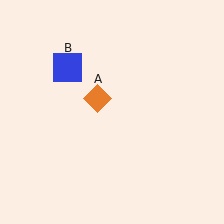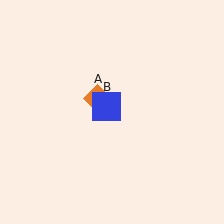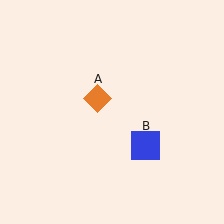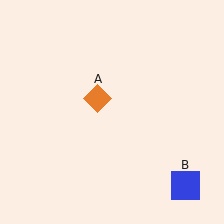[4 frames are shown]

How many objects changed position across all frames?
1 object changed position: blue square (object B).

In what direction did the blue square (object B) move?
The blue square (object B) moved down and to the right.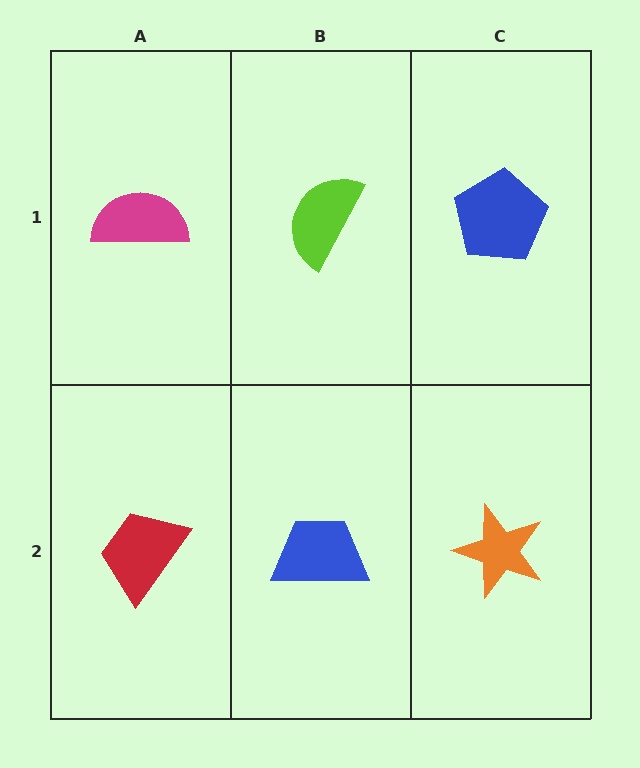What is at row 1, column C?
A blue pentagon.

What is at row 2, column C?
An orange star.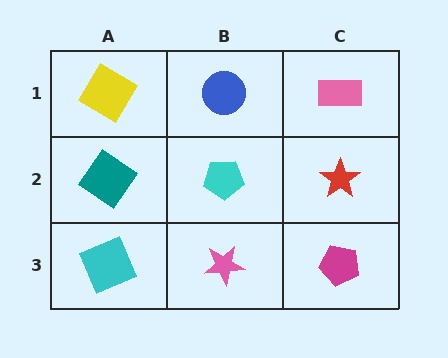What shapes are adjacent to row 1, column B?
A cyan pentagon (row 2, column B), a yellow diamond (row 1, column A), a pink rectangle (row 1, column C).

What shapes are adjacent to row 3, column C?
A red star (row 2, column C), a pink star (row 3, column B).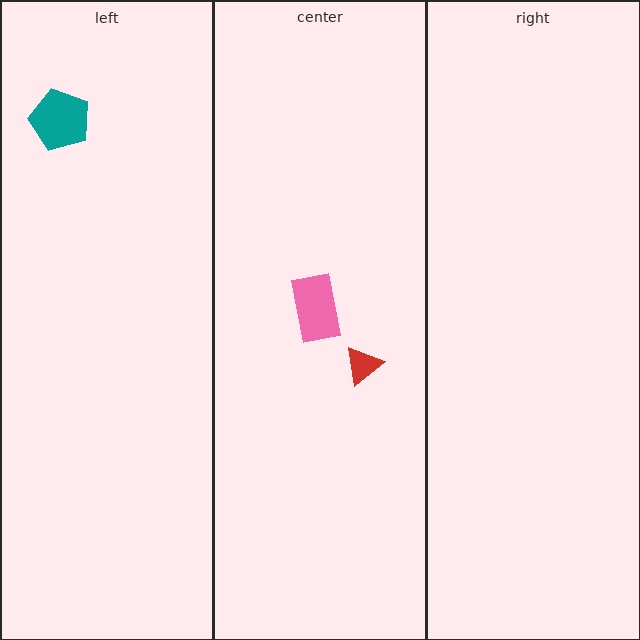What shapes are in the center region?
The pink rectangle, the red triangle.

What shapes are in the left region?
The teal pentagon.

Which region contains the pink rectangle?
The center region.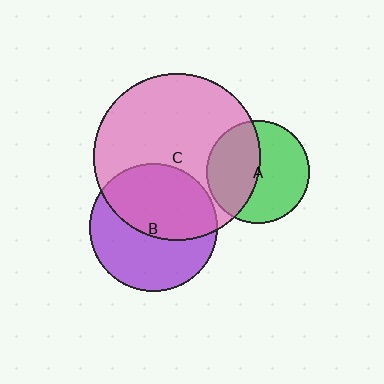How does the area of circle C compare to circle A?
Approximately 2.6 times.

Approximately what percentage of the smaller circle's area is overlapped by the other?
Approximately 45%.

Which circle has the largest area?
Circle C (pink).